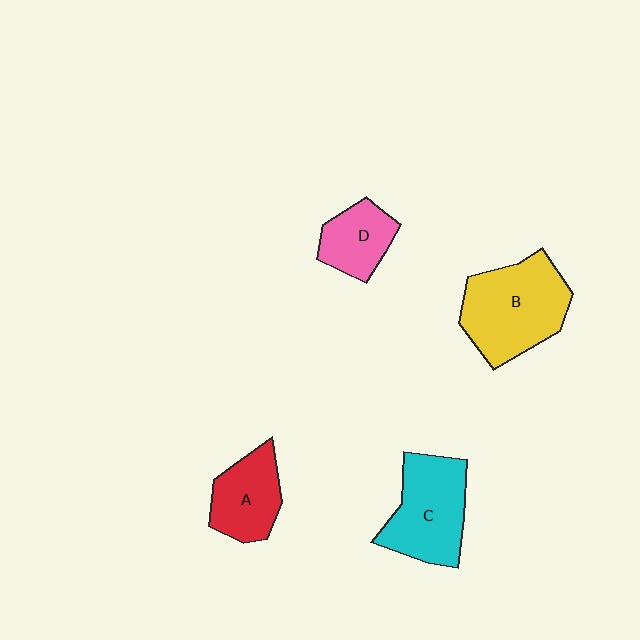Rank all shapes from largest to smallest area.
From largest to smallest: B (yellow), C (cyan), A (red), D (pink).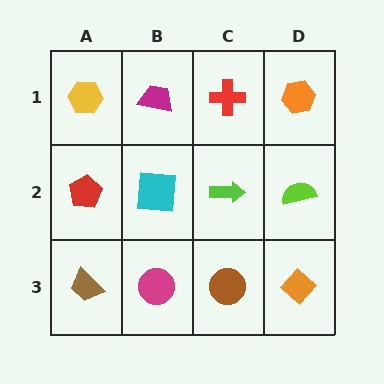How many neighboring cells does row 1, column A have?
2.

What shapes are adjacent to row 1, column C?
A lime arrow (row 2, column C), a magenta trapezoid (row 1, column B), an orange hexagon (row 1, column D).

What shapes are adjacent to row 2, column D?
An orange hexagon (row 1, column D), an orange diamond (row 3, column D), a lime arrow (row 2, column C).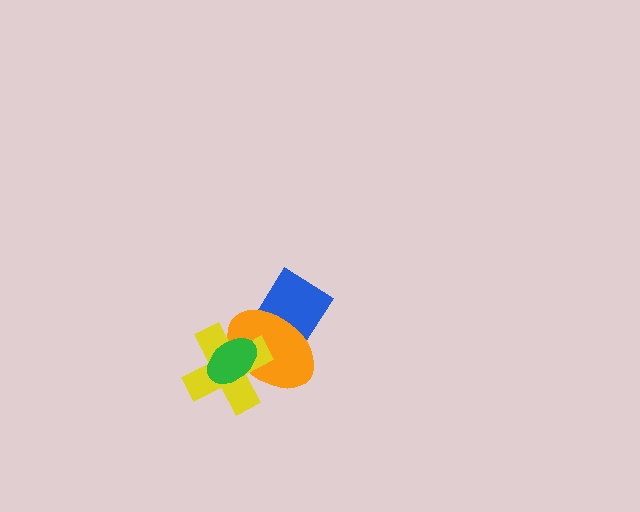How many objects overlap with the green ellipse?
2 objects overlap with the green ellipse.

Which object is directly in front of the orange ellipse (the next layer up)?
The yellow cross is directly in front of the orange ellipse.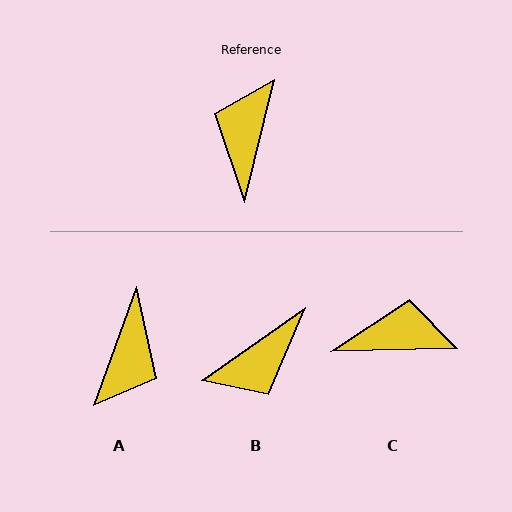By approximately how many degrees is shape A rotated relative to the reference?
Approximately 174 degrees counter-clockwise.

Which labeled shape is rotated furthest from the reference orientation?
A, about 174 degrees away.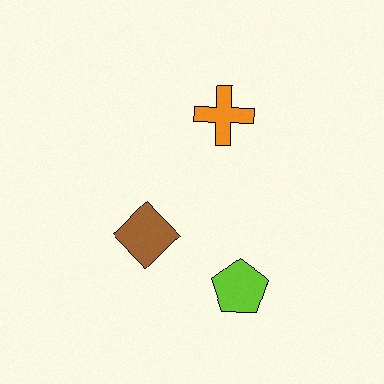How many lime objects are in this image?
There is 1 lime object.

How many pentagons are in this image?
There is 1 pentagon.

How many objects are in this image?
There are 3 objects.